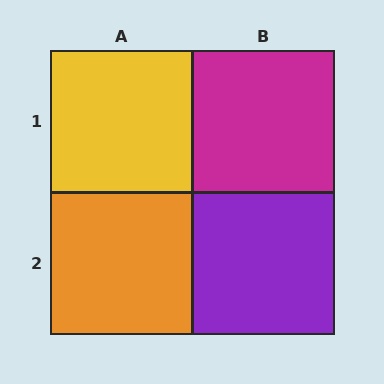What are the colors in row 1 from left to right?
Yellow, magenta.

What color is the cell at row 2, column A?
Orange.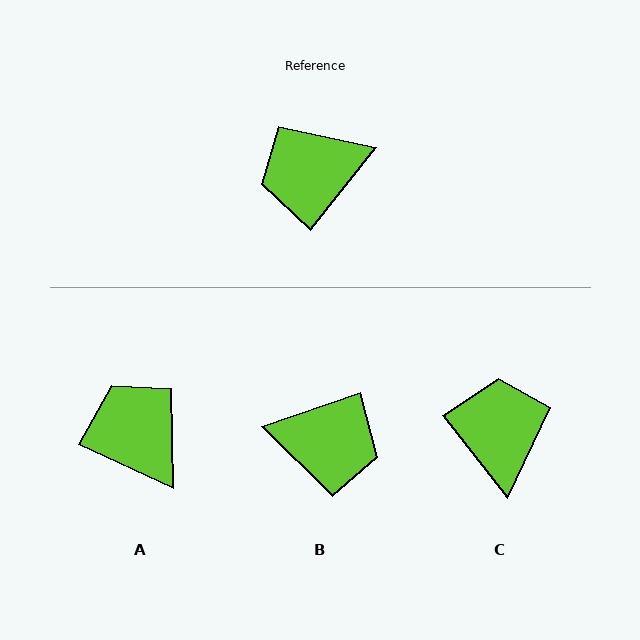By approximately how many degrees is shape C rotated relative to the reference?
Approximately 103 degrees clockwise.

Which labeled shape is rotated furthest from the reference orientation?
B, about 147 degrees away.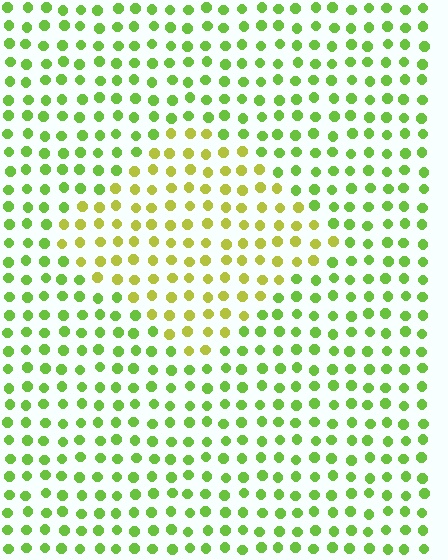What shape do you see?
I see a diamond.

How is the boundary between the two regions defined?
The boundary is defined purely by a slight shift in hue (about 33 degrees). Spacing, size, and orientation are identical on both sides.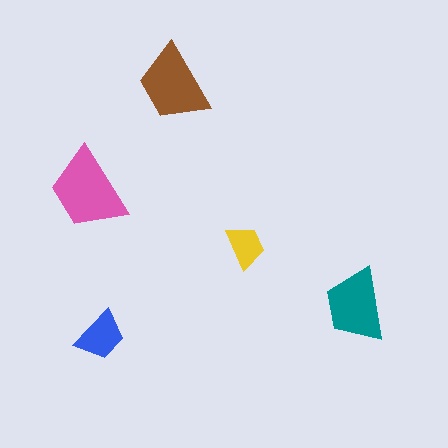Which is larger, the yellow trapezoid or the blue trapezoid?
The blue one.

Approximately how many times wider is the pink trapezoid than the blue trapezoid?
About 1.5 times wider.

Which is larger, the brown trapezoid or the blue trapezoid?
The brown one.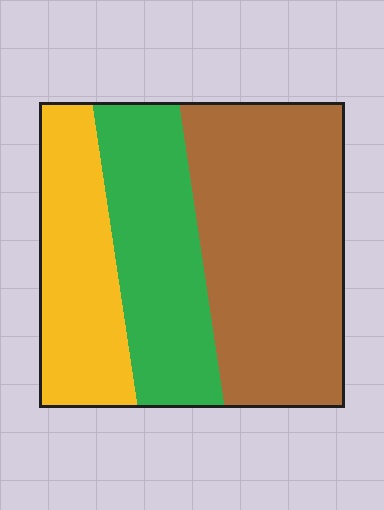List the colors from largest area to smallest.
From largest to smallest: brown, green, yellow.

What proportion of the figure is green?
Green takes up about one quarter (1/4) of the figure.